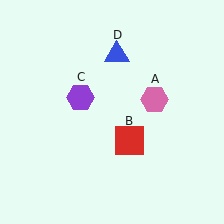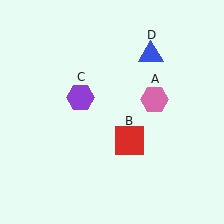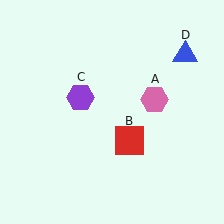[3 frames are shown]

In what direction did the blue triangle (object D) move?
The blue triangle (object D) moved right.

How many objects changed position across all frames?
1 object changed position: blue triangle (object D).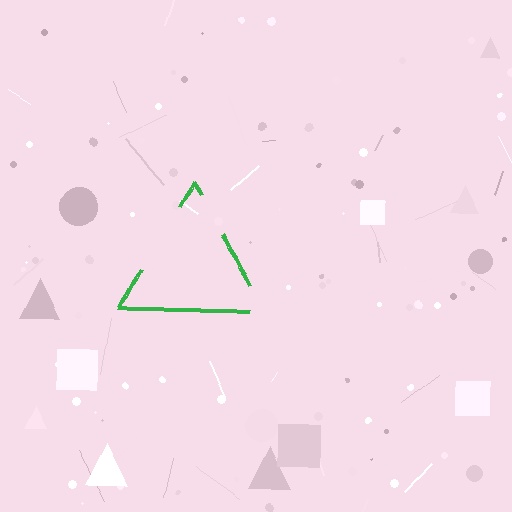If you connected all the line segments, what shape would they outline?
They would outline a triangle.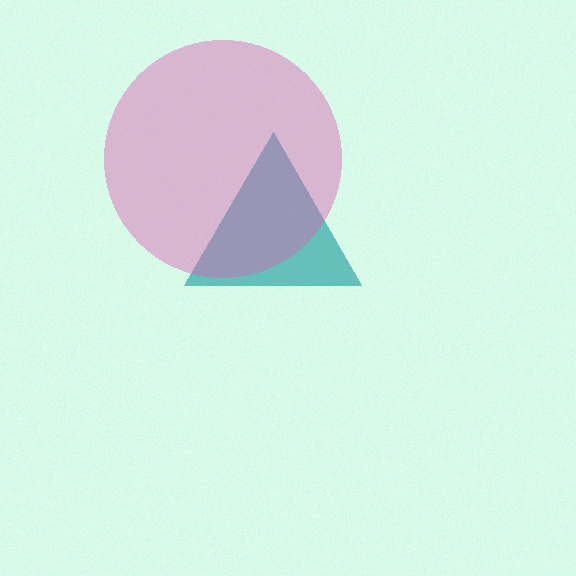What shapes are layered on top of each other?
The layered shapes are: a teal triangle, a pink circle.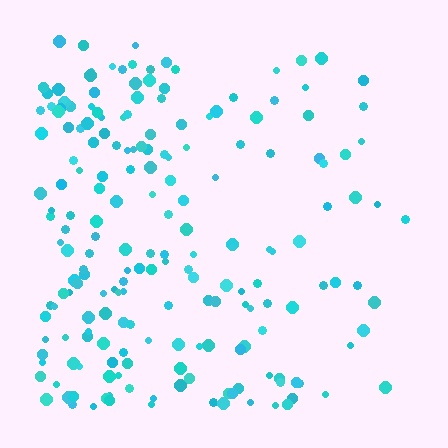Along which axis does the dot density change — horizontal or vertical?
Horizontal.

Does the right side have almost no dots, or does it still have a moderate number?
Still a moderate number, just noticeably fewer than the left.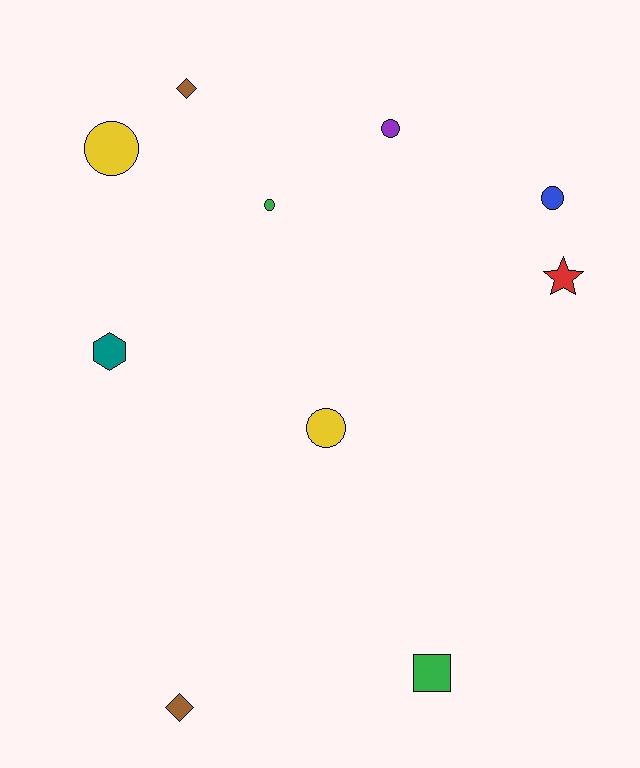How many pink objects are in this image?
There are no pink objects.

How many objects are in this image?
There are 10 objects.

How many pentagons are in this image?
There are no pentagons.